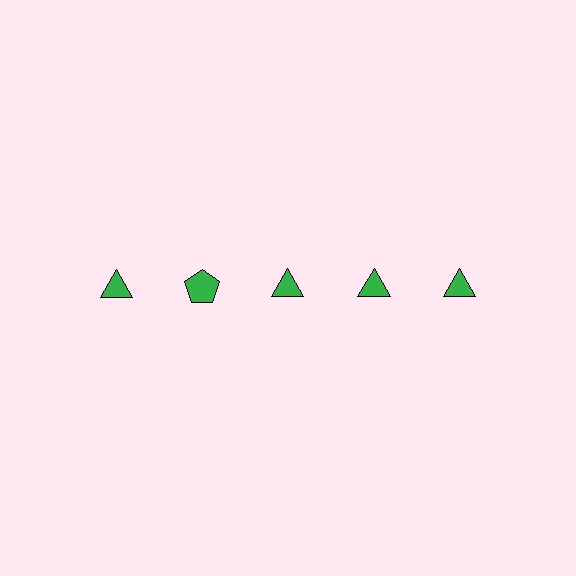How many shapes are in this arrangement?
There are 5 shapes arranged in a grid pattern.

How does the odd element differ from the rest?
It has a different shape: pentagon instead of triangle.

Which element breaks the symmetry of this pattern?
The green pentagon in the top row, second from left column breaks the symmetry. All other shapes are green triangles.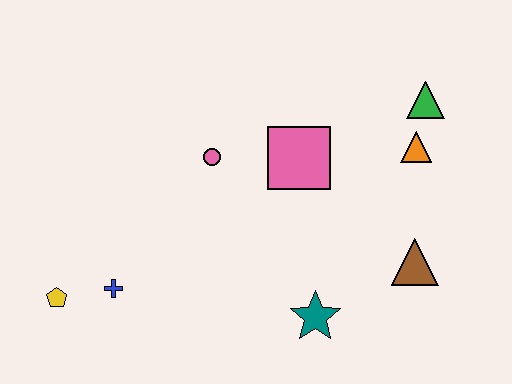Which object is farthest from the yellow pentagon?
The green triangle is farthest from the yellow pentagon.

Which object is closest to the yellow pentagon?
The blue cross is closest to the yellow pentagon.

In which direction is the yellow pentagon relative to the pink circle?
The yellow pentagon is to the left of the pink circle.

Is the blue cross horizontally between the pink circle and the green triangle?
No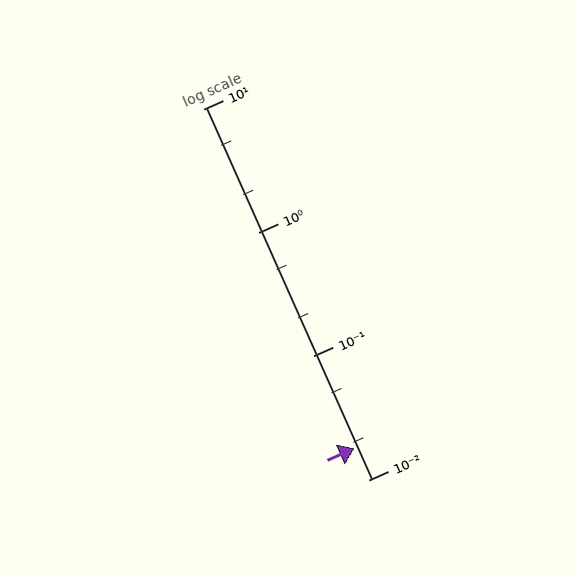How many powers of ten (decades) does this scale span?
The scale spans 3 decades, from 0.01 to 10.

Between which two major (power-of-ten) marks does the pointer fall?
The pointer is between 0.01 and 0.1.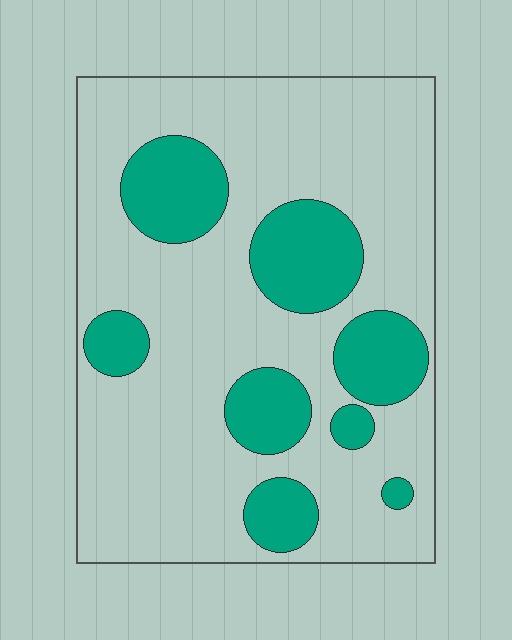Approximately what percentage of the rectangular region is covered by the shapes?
Approximately 25%.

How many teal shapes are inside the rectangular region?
8.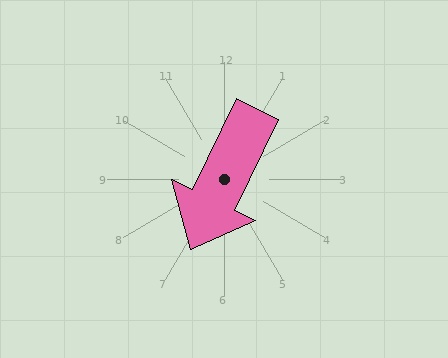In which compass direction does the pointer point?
Southwest.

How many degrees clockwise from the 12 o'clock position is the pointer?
Approximately 206 degrees.